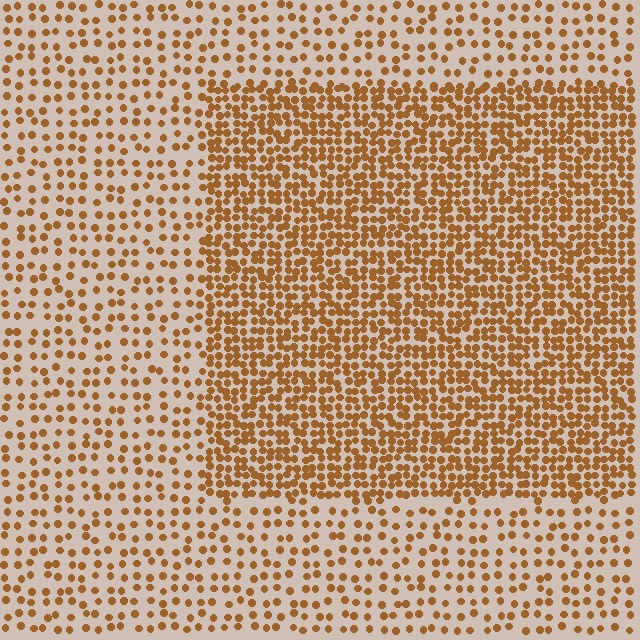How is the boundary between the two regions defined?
The boundary is defined by a change in element density (approximately 2.3x ratio). All elements are the same color, size, and shape.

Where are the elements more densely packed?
The elements are more densely packed inside the rectangle boundary.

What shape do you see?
I see a rectangle.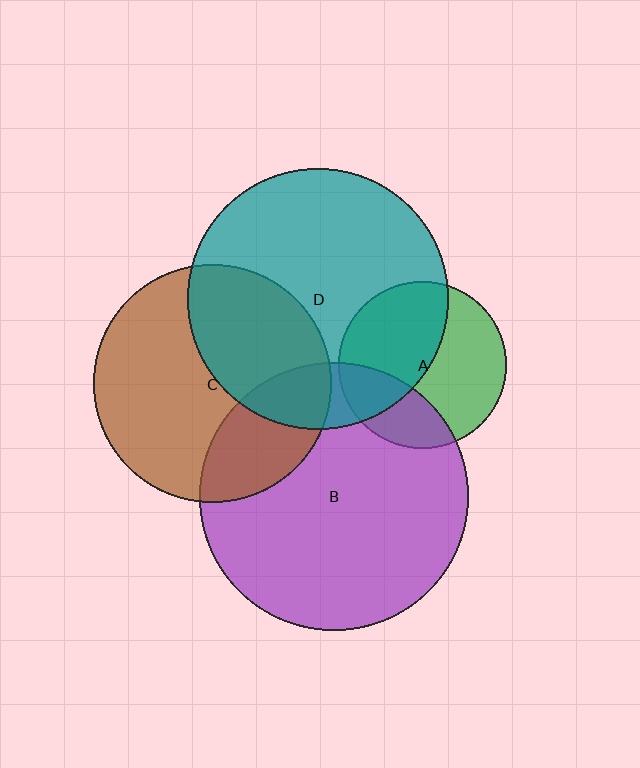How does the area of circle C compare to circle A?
Approximately 2.0 times.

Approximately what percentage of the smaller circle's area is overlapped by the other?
Approximately 25%.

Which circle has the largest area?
Circle B (purple).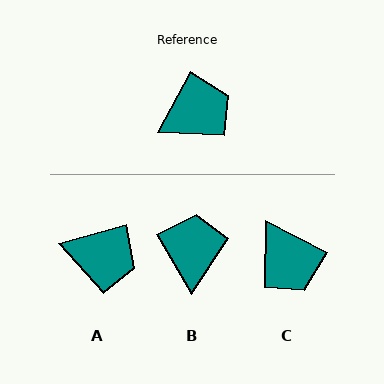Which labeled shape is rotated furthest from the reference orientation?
C, about 89 degrees away.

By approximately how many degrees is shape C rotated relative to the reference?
Approximately 89 degrees clockwise.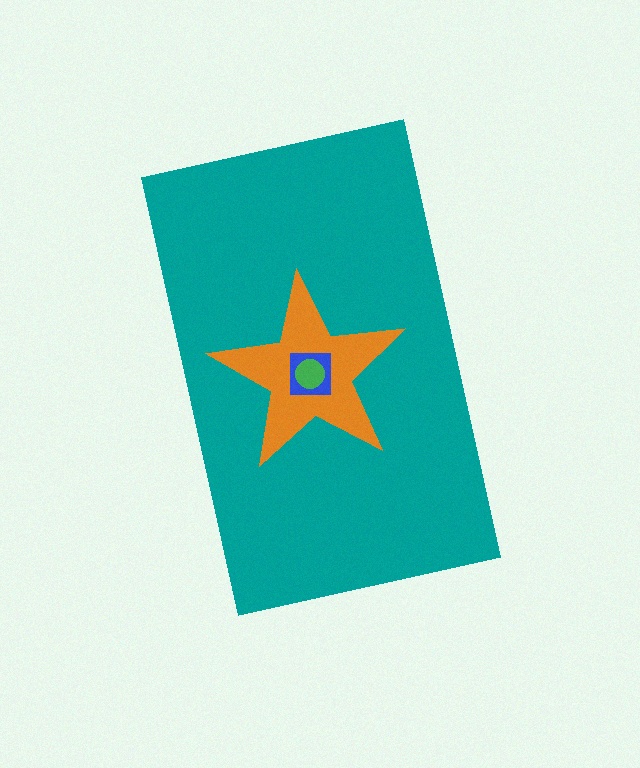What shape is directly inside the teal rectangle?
The orange star.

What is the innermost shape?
The green circle.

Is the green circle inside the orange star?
Yes.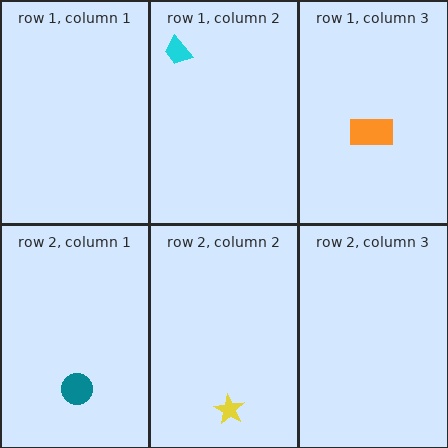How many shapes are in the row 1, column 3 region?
1.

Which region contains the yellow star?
The row 2, column 2 region.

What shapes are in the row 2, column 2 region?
The yellow star.